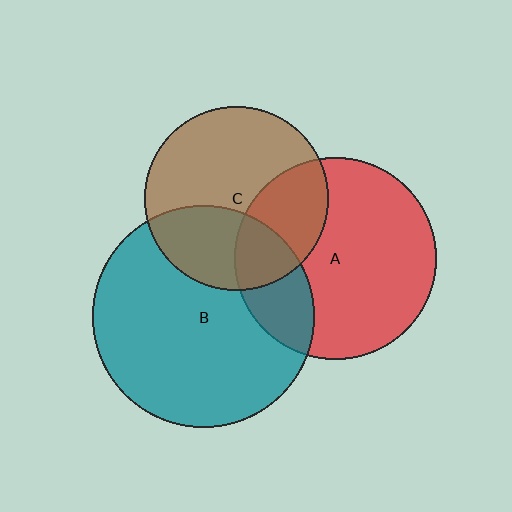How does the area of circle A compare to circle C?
Approximately 1.2 times.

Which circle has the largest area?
Circle B (teal).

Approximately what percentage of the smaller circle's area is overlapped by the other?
Approximately 35%.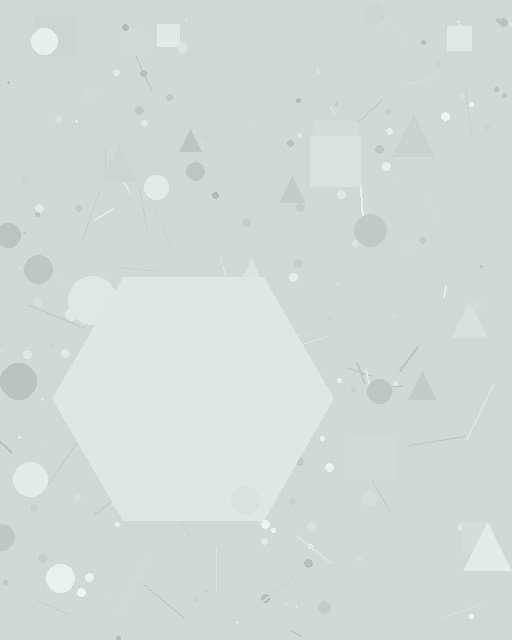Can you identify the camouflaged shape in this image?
The camouflaged shape is a hexagon.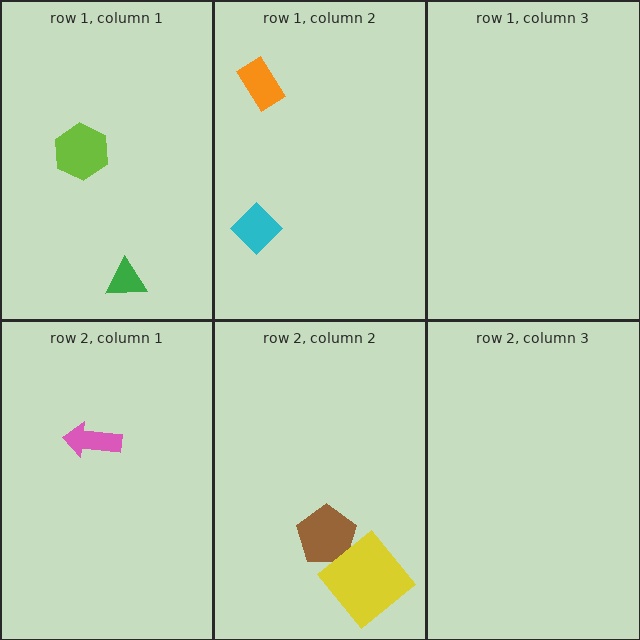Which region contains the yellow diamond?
The row 2, column 2 region.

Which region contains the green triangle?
The row 1, column 1 region.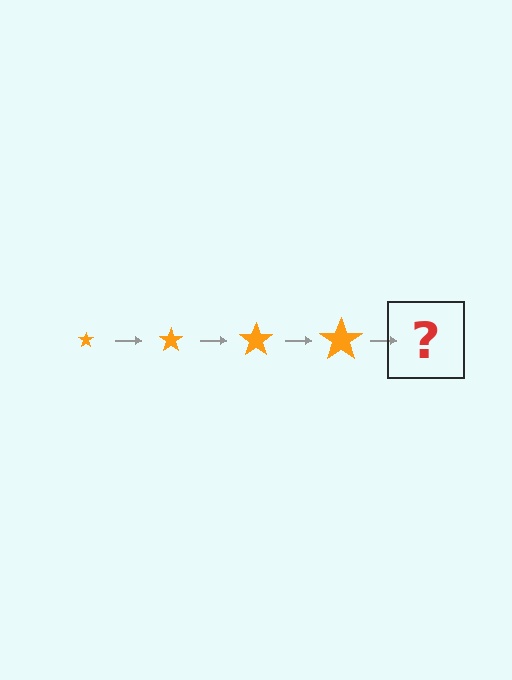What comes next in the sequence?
The next element should be an orange star, larger than the previous one.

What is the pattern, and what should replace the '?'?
The pattern is that the star gets progressively larger each step. The '?' should be an orange star, larger than the previous one.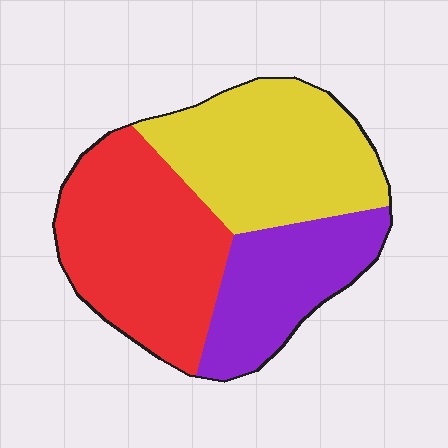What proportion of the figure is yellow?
Yellow covers roughly 35% of the figure.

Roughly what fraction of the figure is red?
Red covers 39% of the figure.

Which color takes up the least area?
Purple, at roughly 25%.